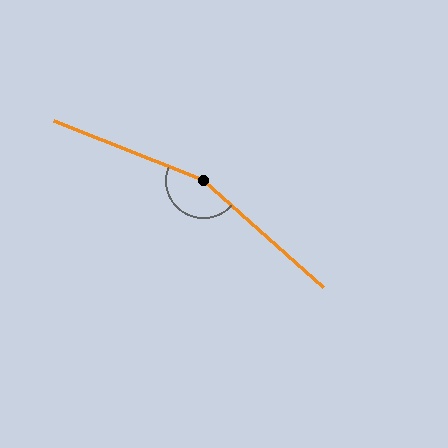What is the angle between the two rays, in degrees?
Approximately 160 degrees.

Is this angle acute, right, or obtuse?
It is obtuse.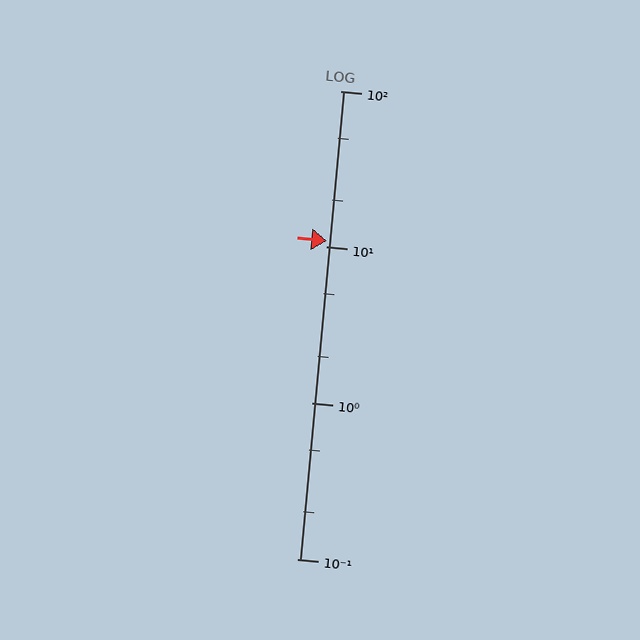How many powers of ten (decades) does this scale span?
The scale spans 3 decades, from 0.1 to 100.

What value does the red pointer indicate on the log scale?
The pointer indicates approximately 11.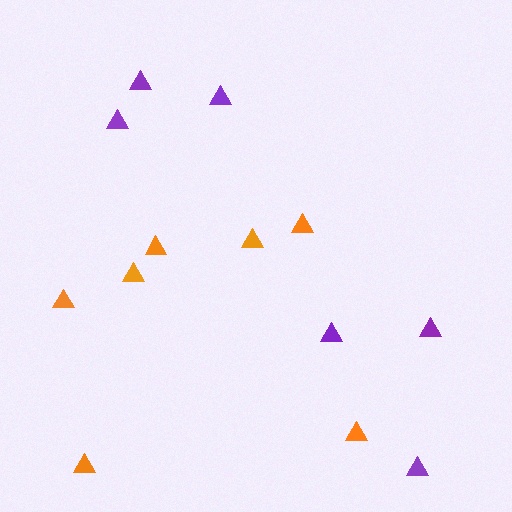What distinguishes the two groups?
There are 2 groups: one group of purple triangles (6) and one group of orange triangles (7).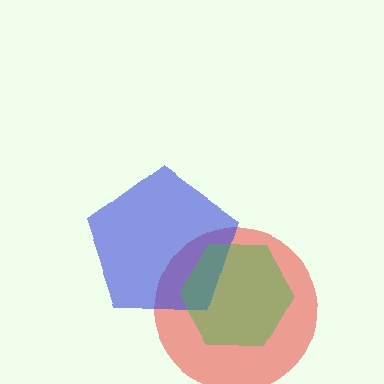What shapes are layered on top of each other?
The layered shapes are: a red circle, a blue pentagon, a green hexagon.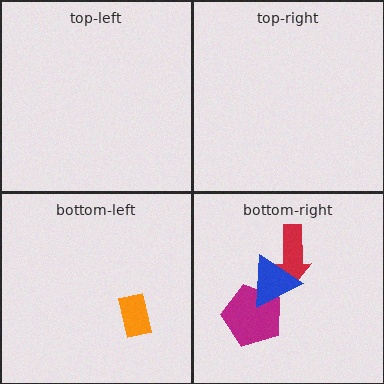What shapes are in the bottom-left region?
The orange rectangle.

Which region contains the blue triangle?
The bottom-right region.